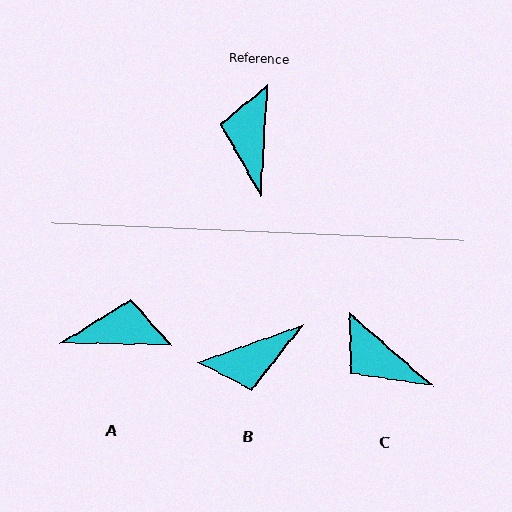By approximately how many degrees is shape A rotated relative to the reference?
Approximately 88 degrees clockwise.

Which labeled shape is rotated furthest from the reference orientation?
B, about 113 degrees away.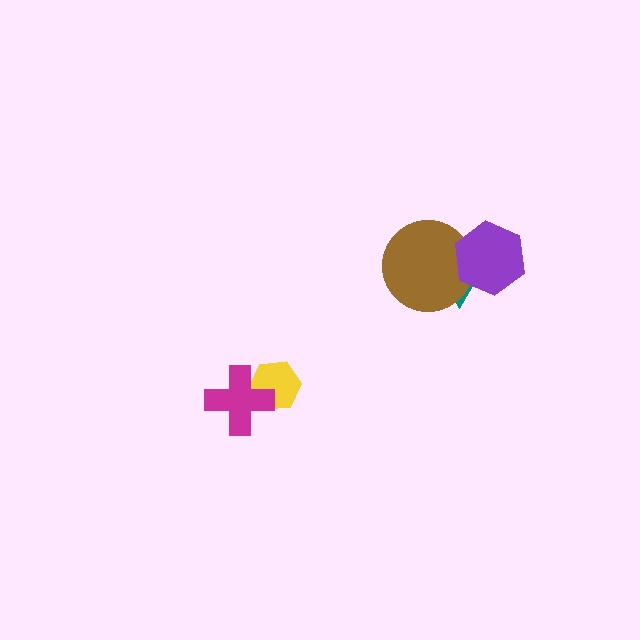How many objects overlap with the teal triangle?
2 objects overlap with the teal triangle.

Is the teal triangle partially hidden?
Yes, it is partially covered by another shape.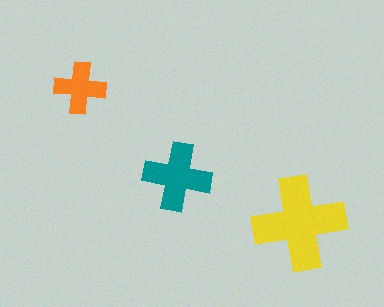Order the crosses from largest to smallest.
the yellow one, the teal one, the orange one.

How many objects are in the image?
There are 3 objects in the image.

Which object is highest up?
The orange cross is topmost.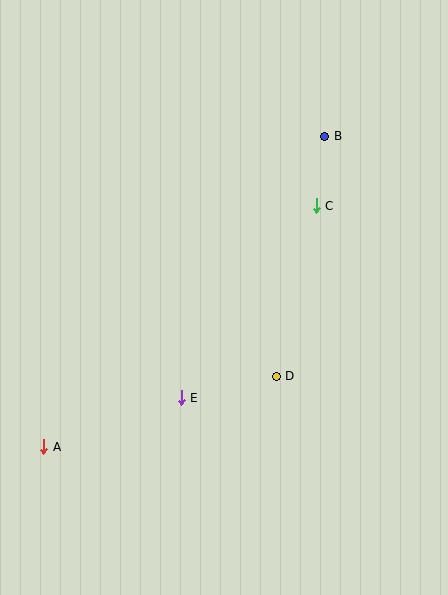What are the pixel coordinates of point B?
Point B is at (325, 136).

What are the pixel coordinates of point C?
Point C is at (316, 206).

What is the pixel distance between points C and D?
The distance between C and D is 175 pixels.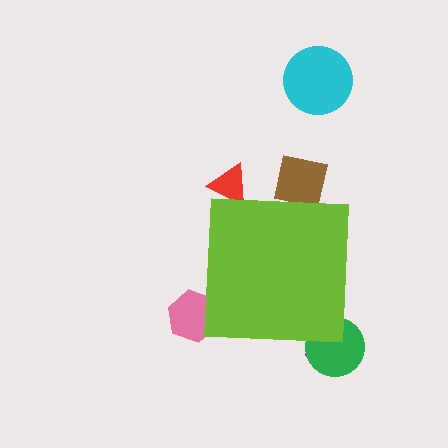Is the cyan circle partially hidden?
No, the cyan circle is fully visible.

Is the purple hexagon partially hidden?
Yes, the purple hexagon is partially hidden behind the lime square.